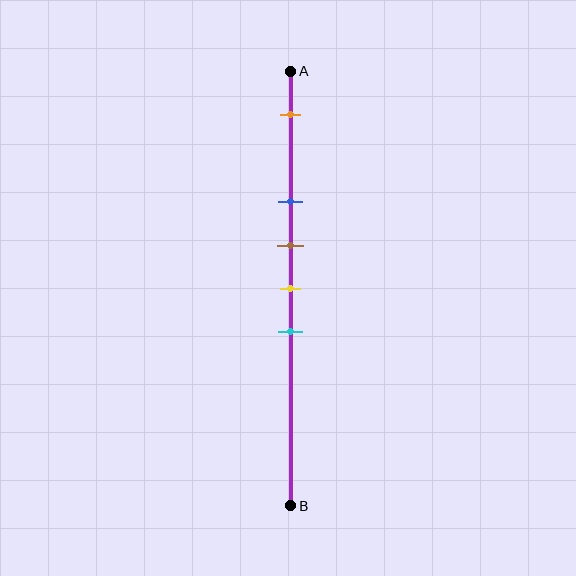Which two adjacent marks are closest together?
The brown and yellow marks are the closest adjacent pair.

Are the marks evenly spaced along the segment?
No, the marks are not evenly spaced.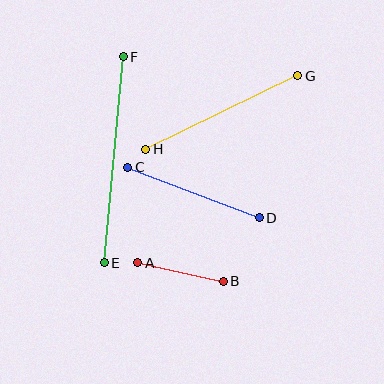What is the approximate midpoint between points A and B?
The midpoint is at approximately (181, 272) pixels.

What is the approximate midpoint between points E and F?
The midpoint is at approximately (114, 160) pixels.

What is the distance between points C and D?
The distance is approximately 141 pixels.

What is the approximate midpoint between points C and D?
The midpoint is at approximately (194, 192) pixels.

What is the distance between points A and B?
The distance is approximately 87 pixels.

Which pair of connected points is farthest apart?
Points E and F are farthest apart.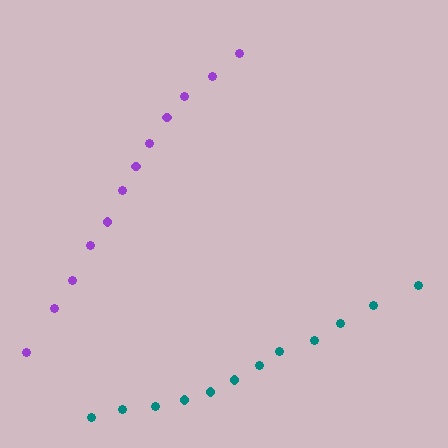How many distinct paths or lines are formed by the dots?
There are 2 distinct paths.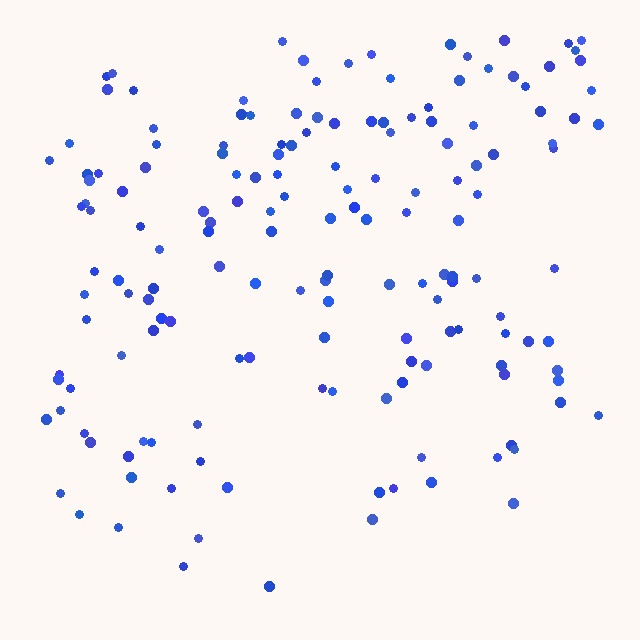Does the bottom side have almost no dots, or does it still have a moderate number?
Still a moderate number, just noticeably fewer than the top.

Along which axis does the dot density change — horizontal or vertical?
Vertical.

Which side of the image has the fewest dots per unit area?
The bottom.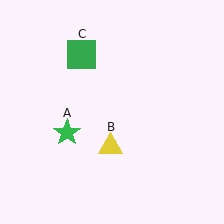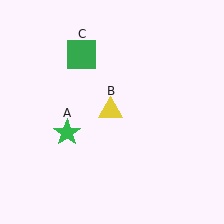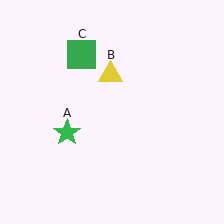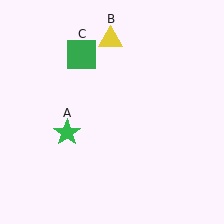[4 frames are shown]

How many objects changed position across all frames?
1 object changed position: yellow triangle (object B).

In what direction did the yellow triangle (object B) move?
The yellow triangle (object B) moved up.